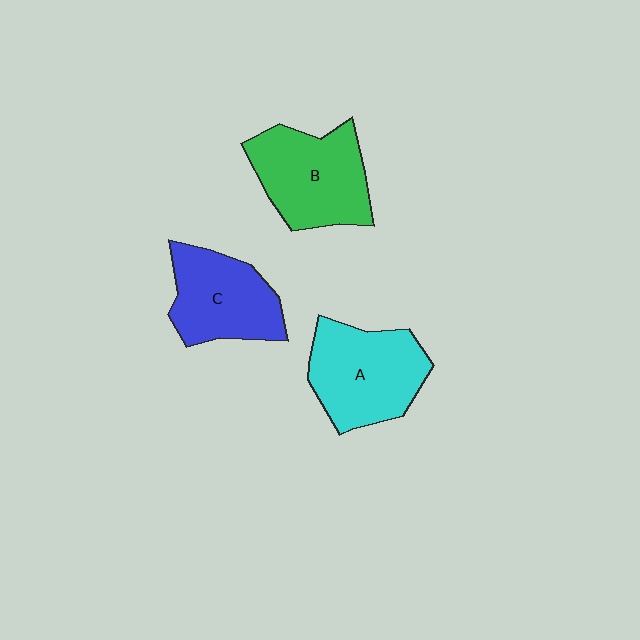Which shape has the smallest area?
Shape C (blue).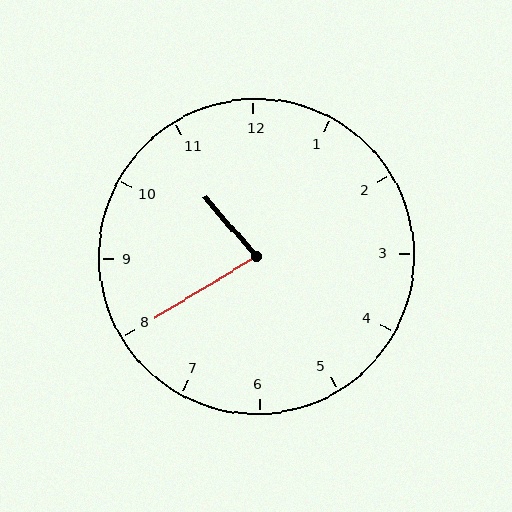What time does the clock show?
10:40.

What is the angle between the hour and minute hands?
Approximately 80 degrees.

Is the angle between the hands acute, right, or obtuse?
It is acute.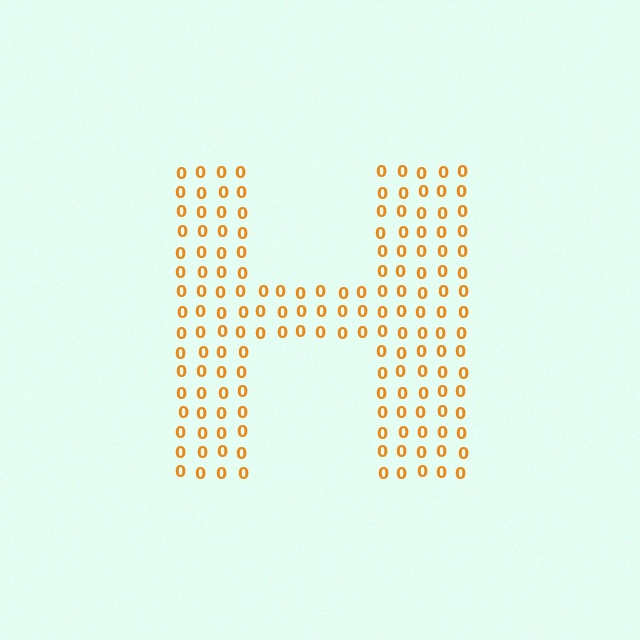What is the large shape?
The large shape is the letter H.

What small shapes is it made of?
It is made of small digit 0's.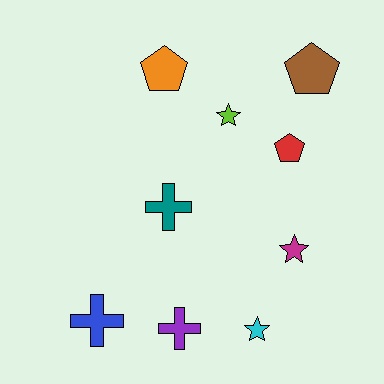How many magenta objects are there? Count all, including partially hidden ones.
There is 1 magenta object.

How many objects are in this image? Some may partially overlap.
There are 9 objects.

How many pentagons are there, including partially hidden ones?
There are 3 pentagons.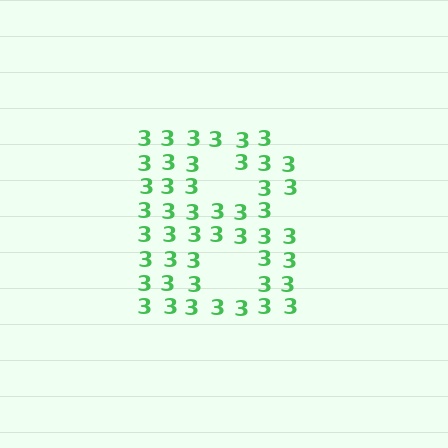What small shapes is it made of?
It is made of small digit 3's.